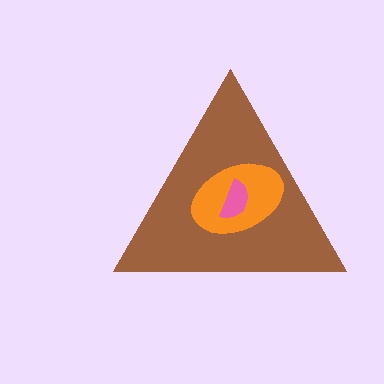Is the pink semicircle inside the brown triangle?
Yes.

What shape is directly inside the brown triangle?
The orange ellipse.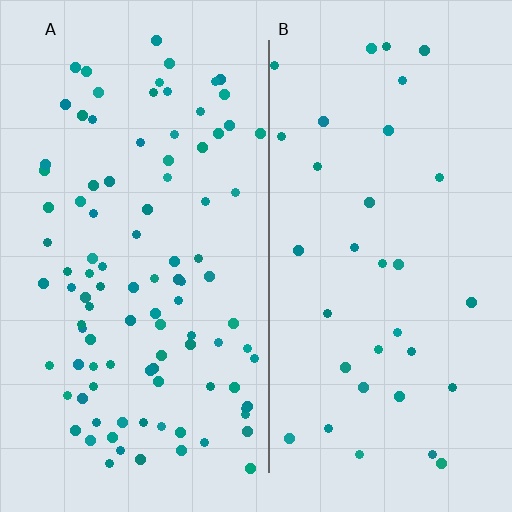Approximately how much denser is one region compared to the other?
Approximately 2.9× — region A over region B.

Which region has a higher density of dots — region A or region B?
A (the left).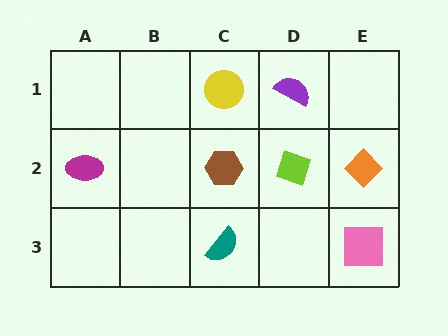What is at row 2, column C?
A brown hexagon.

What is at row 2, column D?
A lime diamond.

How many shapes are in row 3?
2 shapes.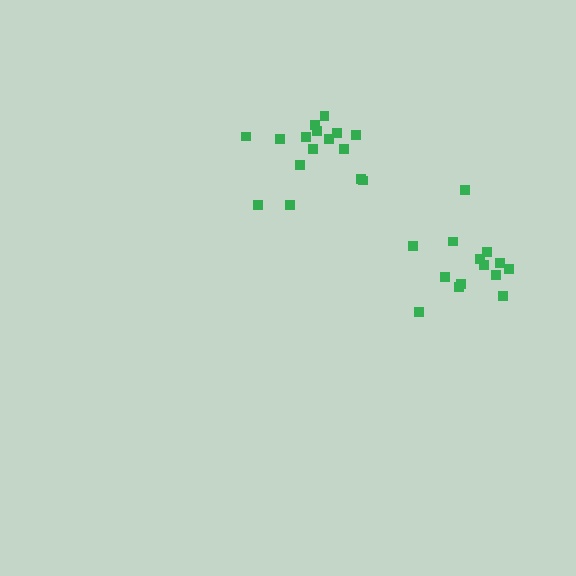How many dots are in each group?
Group 1: 14 dots, Group 2: 16 dots (30 total).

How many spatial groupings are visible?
There are 2 spatial groupings.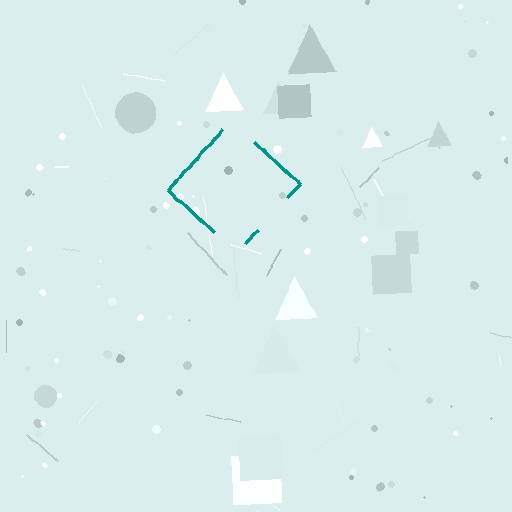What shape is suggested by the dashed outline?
The dashed outline suggests a diamond.